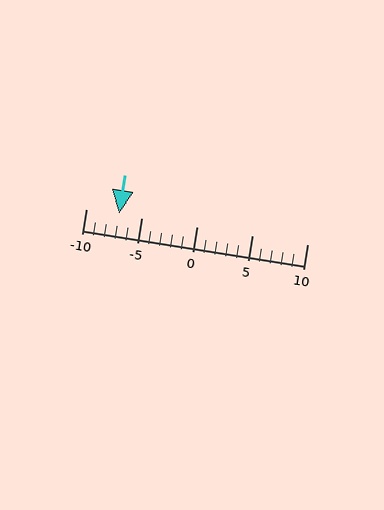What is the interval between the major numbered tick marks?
The major tick marks are spaced 5 units apart.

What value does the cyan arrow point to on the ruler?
The cyan arrow points to approximately -7.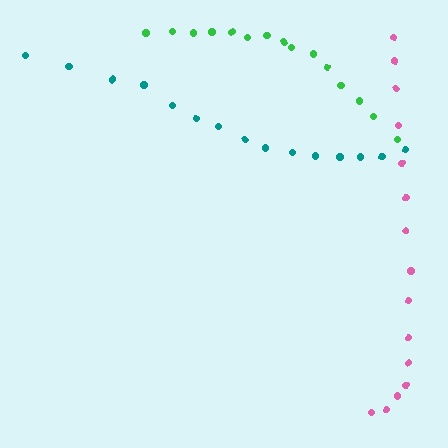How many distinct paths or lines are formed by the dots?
There are 3 distinct paths.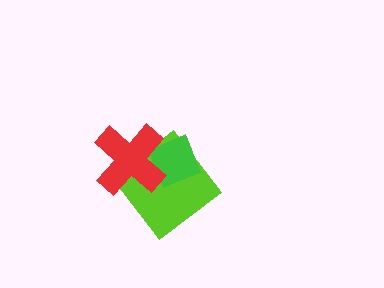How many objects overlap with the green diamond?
2 objects overlap with the green diamond.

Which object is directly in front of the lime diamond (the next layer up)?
The green diamond is directly in front of the lime diamond.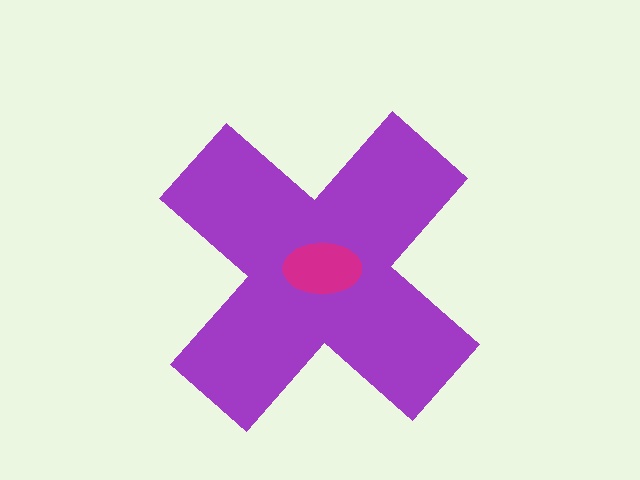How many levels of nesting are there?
2.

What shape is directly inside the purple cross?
The magenta ellipse.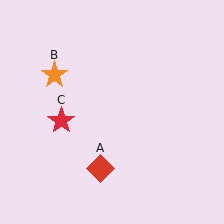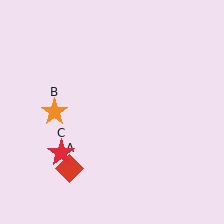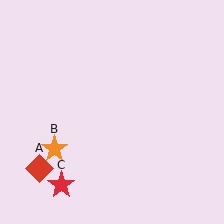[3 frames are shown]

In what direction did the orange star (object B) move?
The orange star (object B) moved down.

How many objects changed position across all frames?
3 objects changed position: red diamond (object A), orange star (object B), red star (object C).